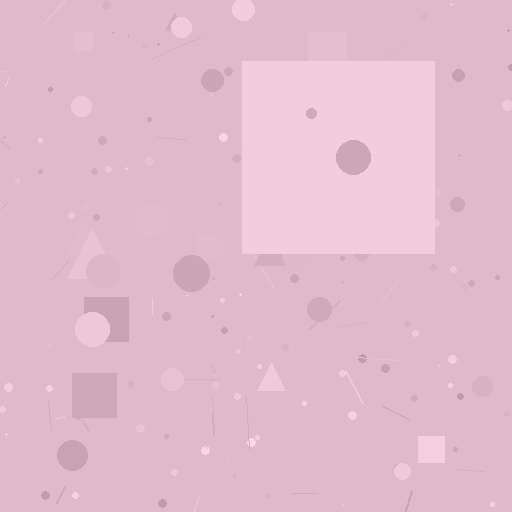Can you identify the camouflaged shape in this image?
The camouflaged shape is a square.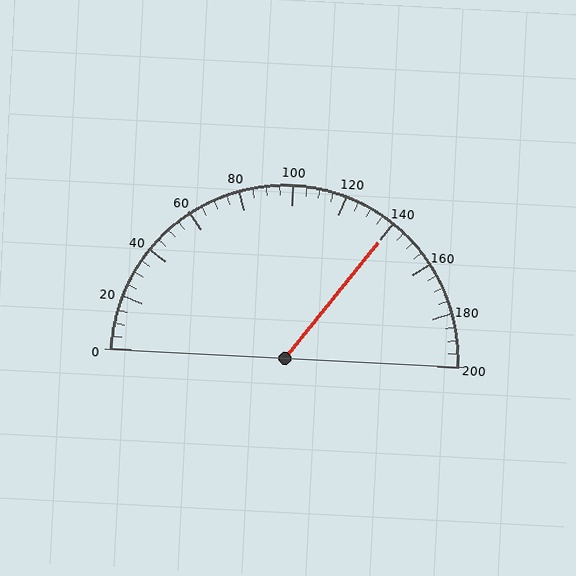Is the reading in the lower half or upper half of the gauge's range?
The reading is in the upper half of the range (0 to 200).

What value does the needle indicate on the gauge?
The needle indicates approximately 140.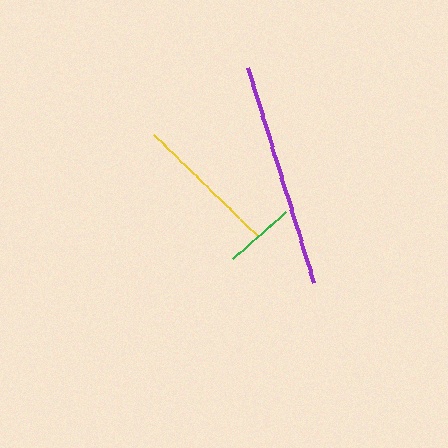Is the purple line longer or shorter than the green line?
The purple line is longer than the green line.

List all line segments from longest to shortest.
From longest to shortest: purple, yellow, green.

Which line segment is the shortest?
The green line is the shortest at approximately 71 pixels.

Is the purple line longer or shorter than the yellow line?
The purple line is longer than the yellow line.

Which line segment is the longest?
The purple line is the longest at approximately 226 pixels.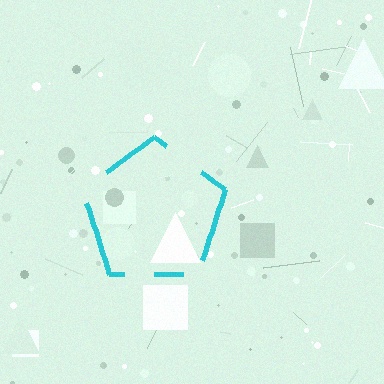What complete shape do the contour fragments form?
The contour fragments form a pentagon.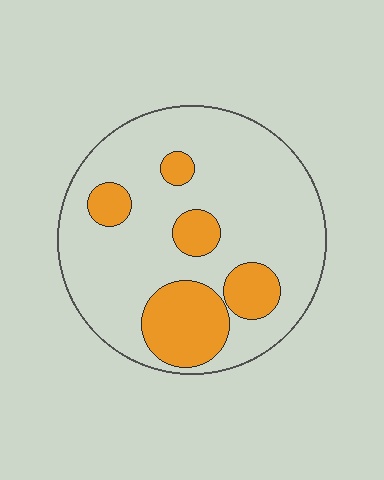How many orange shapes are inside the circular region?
5.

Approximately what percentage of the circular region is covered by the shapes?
Approximately 25%.